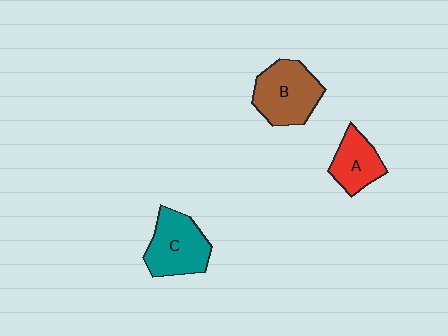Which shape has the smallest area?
Shape A (red).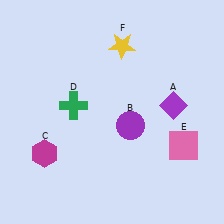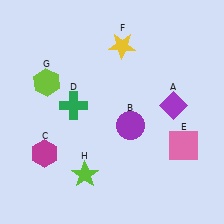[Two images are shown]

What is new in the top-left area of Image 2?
A lime hexagon (G) was added in the top-left area of Image 2.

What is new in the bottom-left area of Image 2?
A lime star (H) was added in the bottom-left area of Image 2.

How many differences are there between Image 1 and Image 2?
There are 2 differences between the two images.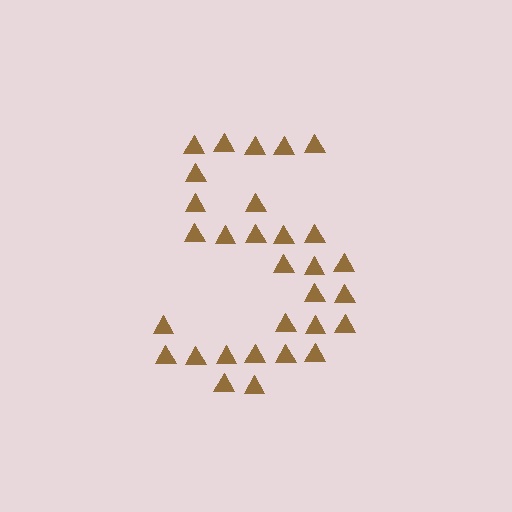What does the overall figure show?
The overall figure shows the digit 5.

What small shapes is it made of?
It is made of small triangles.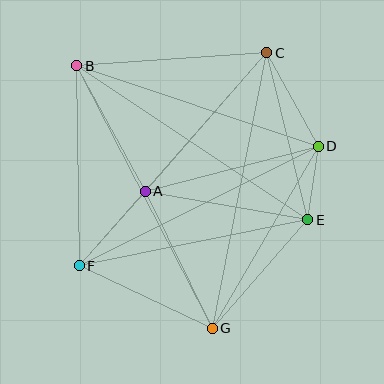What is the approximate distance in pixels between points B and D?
The distance between B and D is approximately 255 pixels.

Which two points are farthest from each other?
Points B and G are farthest from each other.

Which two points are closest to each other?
Points D and E are closest to each other.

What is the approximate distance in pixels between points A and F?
The distance between A and F is approximately 99 pixels.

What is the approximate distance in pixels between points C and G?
The distance between C and G is approximately 281 pixels.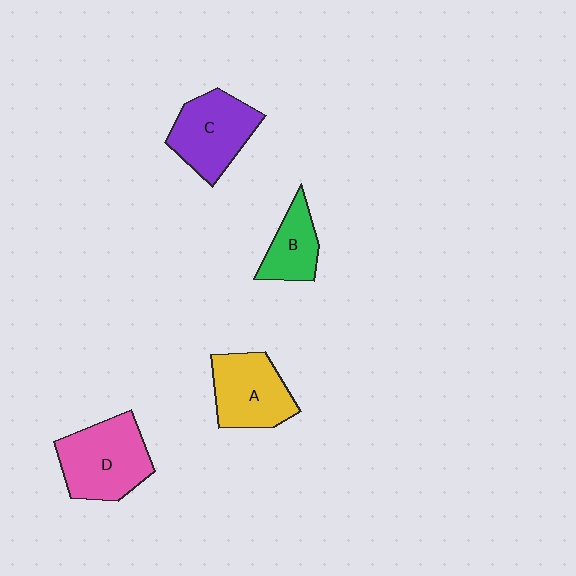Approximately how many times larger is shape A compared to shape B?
Approximately 1.5 times.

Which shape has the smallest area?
Shape B (green).